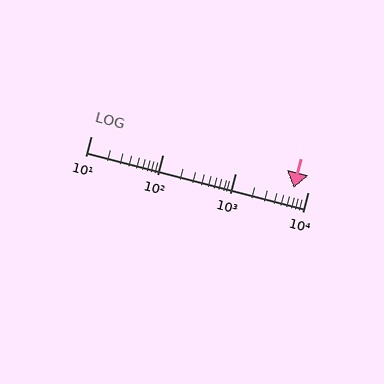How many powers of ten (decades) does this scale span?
The scale spans 3 decades, from 10 to 10000.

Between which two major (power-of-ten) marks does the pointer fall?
The pointer is between 1000 and 10000.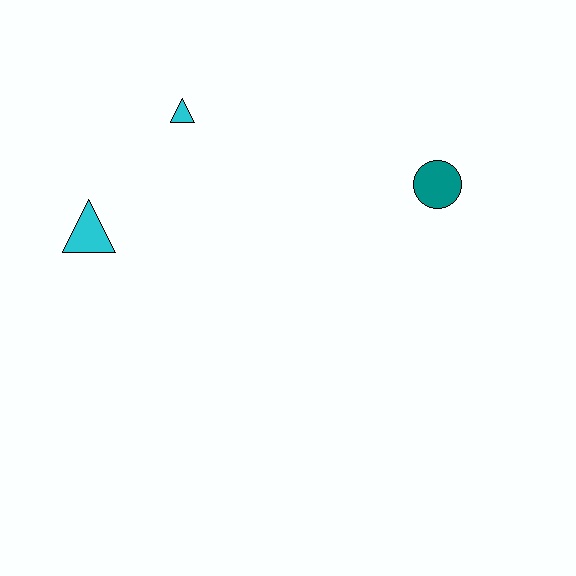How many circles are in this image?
There is 1 circle.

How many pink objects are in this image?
There are no pink objects.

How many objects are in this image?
There are 3 objects.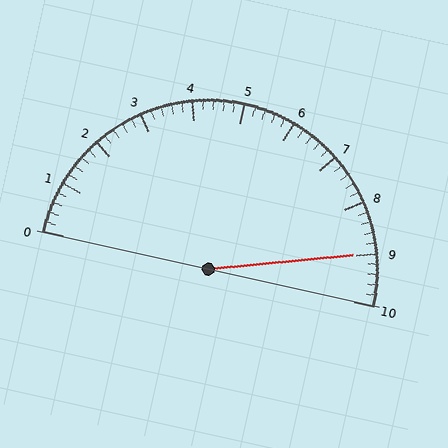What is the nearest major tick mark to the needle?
The nearest major tick mark is 9.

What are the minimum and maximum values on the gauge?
The gauge ranges from 0 to 10.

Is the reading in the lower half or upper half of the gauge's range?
The reading is in the upper half of the range (0 to 10).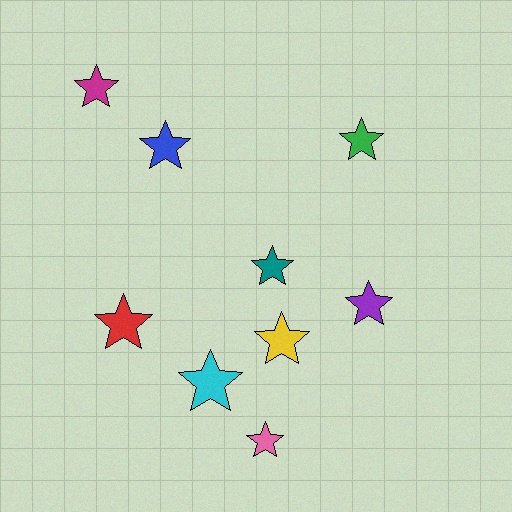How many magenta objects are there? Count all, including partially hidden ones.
There is 1 magenta object.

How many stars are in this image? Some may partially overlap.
There are 9 stars.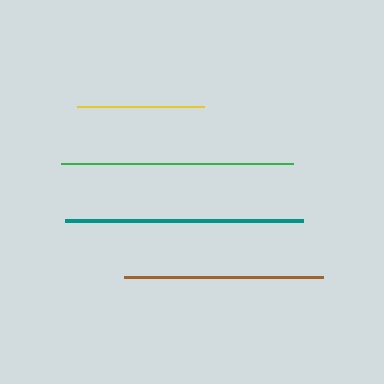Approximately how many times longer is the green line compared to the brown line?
The green line is approximately 1.2 times the length of the brown line.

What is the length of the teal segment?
The teal segment is approximately 238 pixels long.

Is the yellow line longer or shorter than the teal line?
The teal line is longer than the yellow line.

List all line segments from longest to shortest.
From longest to shortest: teal, green, brown, yellow.